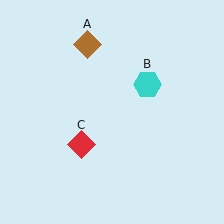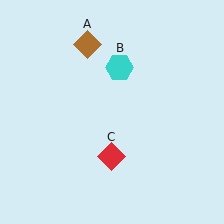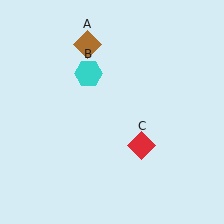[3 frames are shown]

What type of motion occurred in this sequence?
The cyan hexagon (object B), red diamond (object C) rotated counterclockwise around the center of the scene.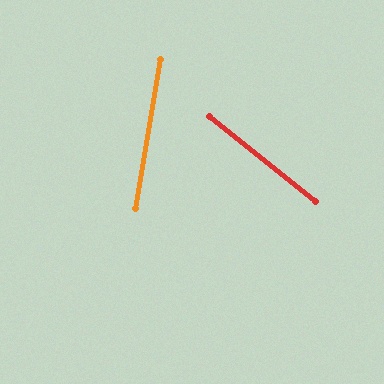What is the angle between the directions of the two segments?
Approximately 61 degrees.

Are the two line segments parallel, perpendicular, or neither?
Neither parallel nor perpendicular — they differ by about 61°.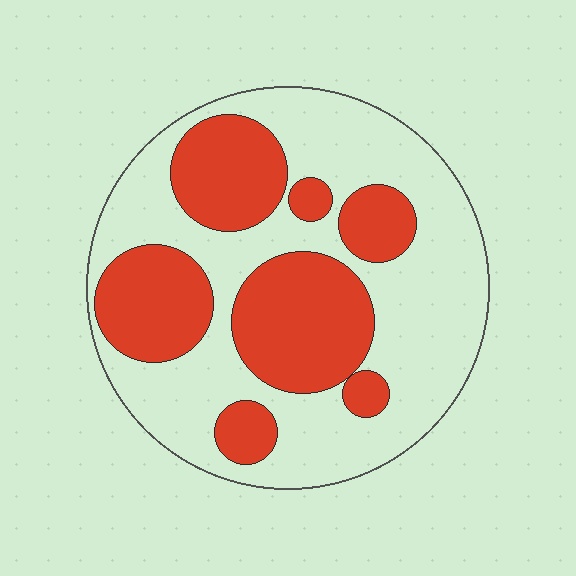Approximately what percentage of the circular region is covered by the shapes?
Approximately 40%.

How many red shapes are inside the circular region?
7.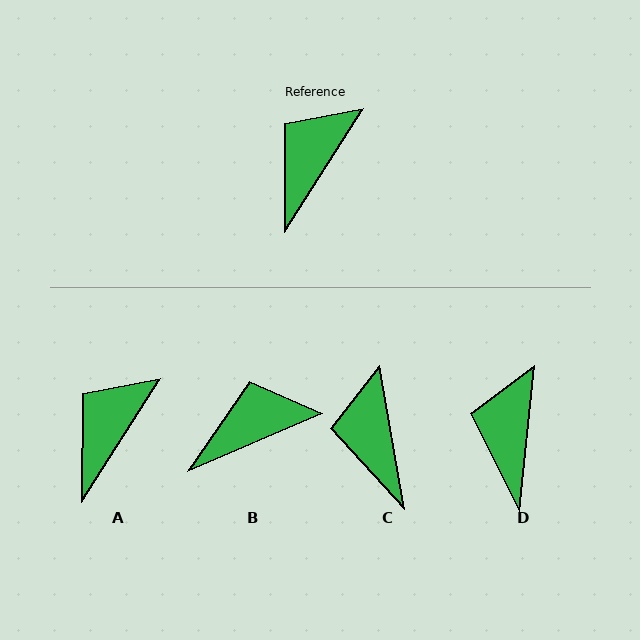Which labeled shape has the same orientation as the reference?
A.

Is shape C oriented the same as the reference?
No, it is off by about 42 degrees.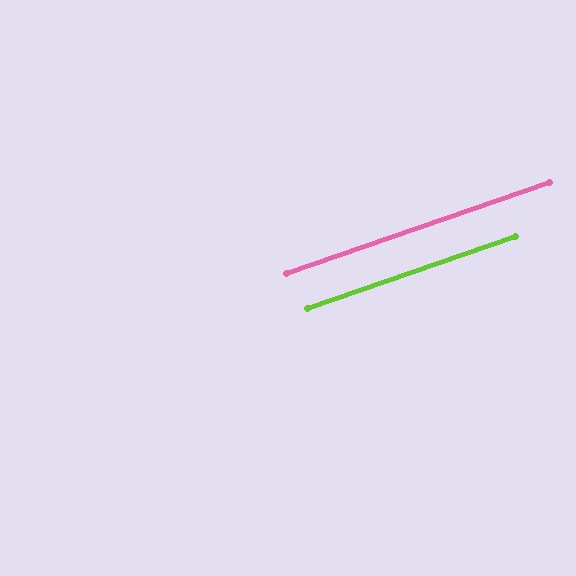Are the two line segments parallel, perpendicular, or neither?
Parallel — their directions differ by only 0.2°.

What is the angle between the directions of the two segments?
Approximately 0 degrees.